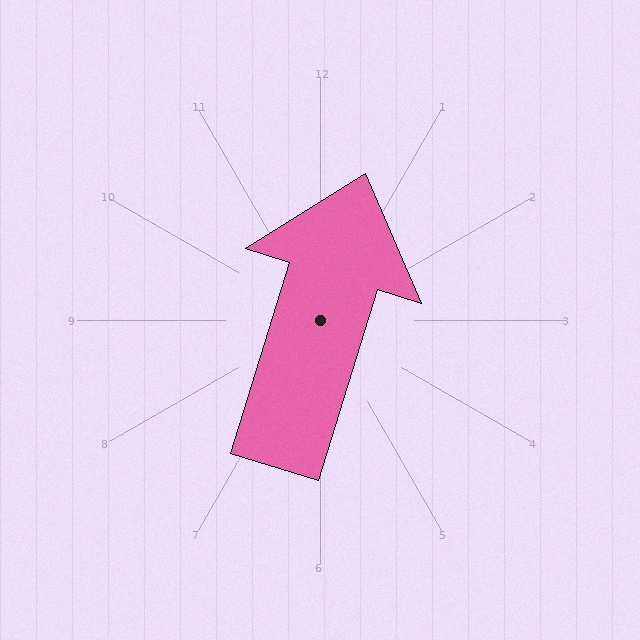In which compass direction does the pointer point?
North.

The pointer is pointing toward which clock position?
Roughly 1 o'clock.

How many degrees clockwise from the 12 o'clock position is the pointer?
Approximately 17 degrees.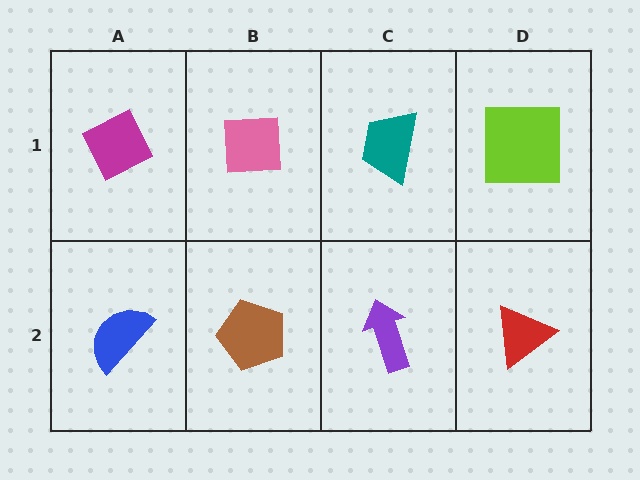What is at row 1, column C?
A teal trapezoid.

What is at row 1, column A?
A magenta diamond.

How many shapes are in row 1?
4 shapes.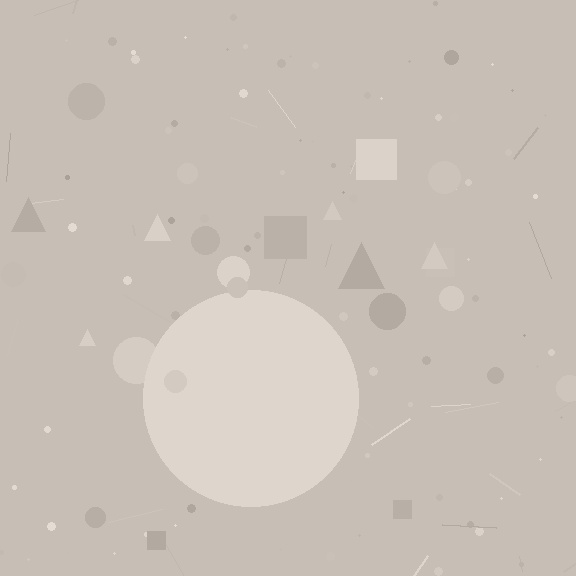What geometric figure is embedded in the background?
A circle is embedded in the background.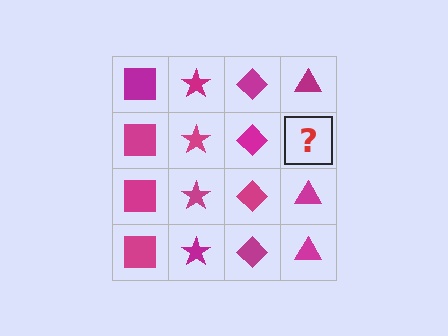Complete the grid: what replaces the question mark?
The question mark should be replaced with a magenta triangle.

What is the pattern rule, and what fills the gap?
The rule is that each column has a consistent shape. The gap should be filled with a magenta triangle.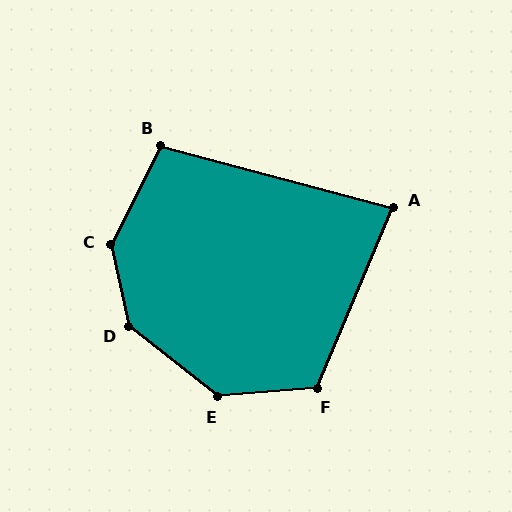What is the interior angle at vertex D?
Approximately 141 degrees (obtuse).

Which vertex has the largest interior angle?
C, at approximately 141 degrees.